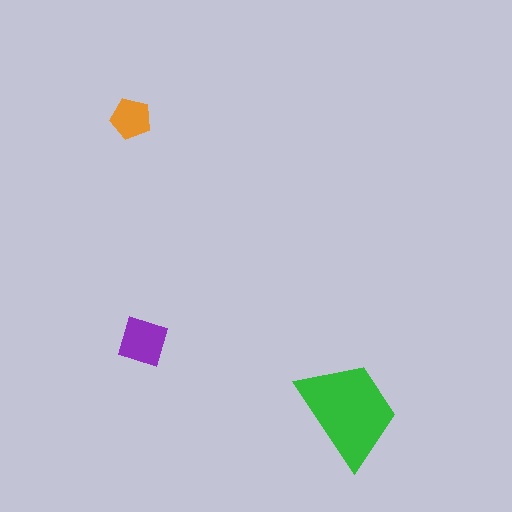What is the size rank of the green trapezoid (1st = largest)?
1st.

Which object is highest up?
The orange pentagon is topmost.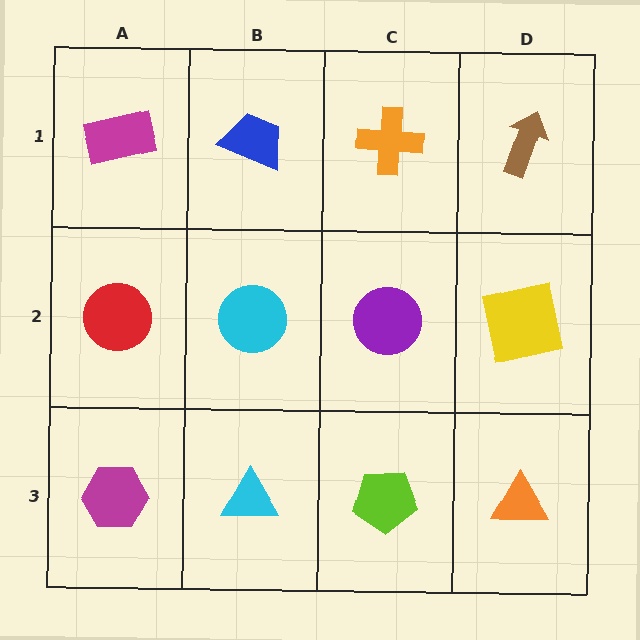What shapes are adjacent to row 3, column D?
A yellow square (row 2, column D), a lime pentagon (row 3, column C).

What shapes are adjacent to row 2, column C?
An orange cross (row 1, column C), a lime pentagon (row 3, column C), a cyan circle (row 2, column B), a yellow square (row 2, column D).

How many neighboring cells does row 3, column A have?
2.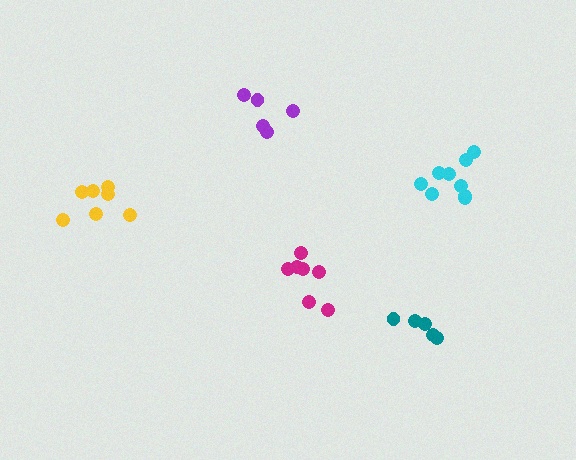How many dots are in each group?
Group 1: 5 dots, Group 2: 9 dots, Group 3: 7 dots, Group 4: 7 dots, Group 5: 5 dots (33 total).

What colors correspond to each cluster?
The clusters are colored: purple, cyan, magenta, yellow, teal.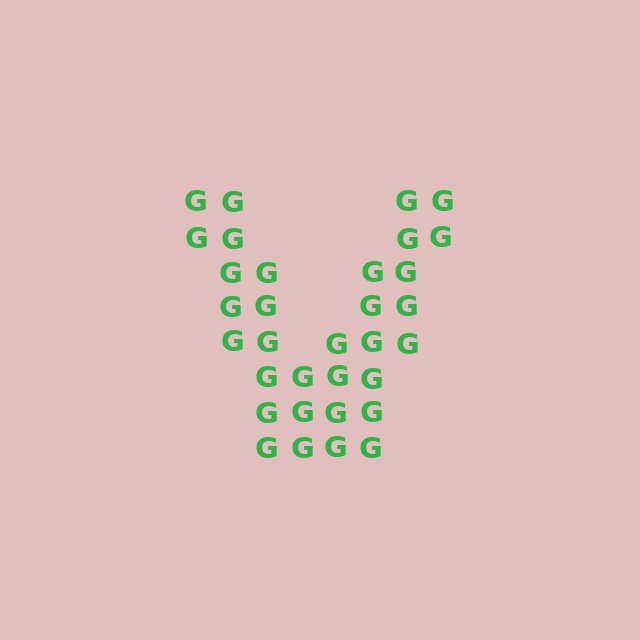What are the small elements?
The small elements are letter G's.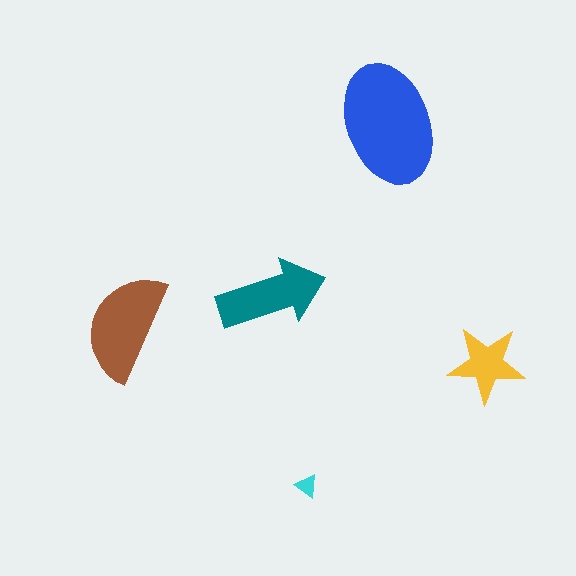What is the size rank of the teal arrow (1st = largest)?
3rd.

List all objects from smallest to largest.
The cyan triangle, the yellow star, the teal arrow, the brown semicircle, the blue ellipse.